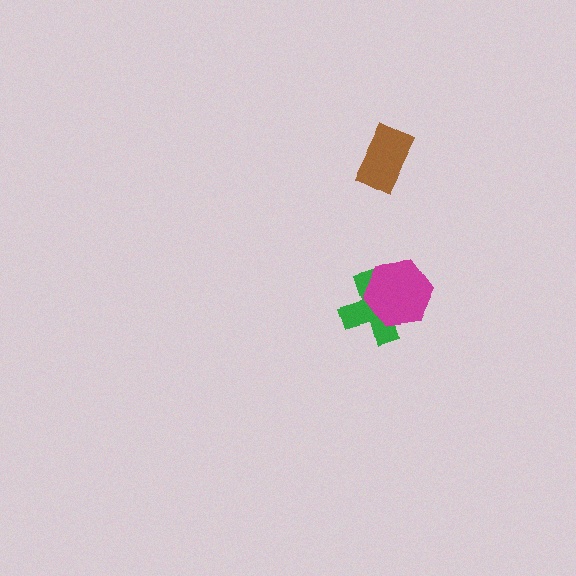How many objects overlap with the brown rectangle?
0 objects overlap with the brown rectangle.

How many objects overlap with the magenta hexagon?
1 object overlaps with the magenta hexagon.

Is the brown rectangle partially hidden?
No, no other shape covers it.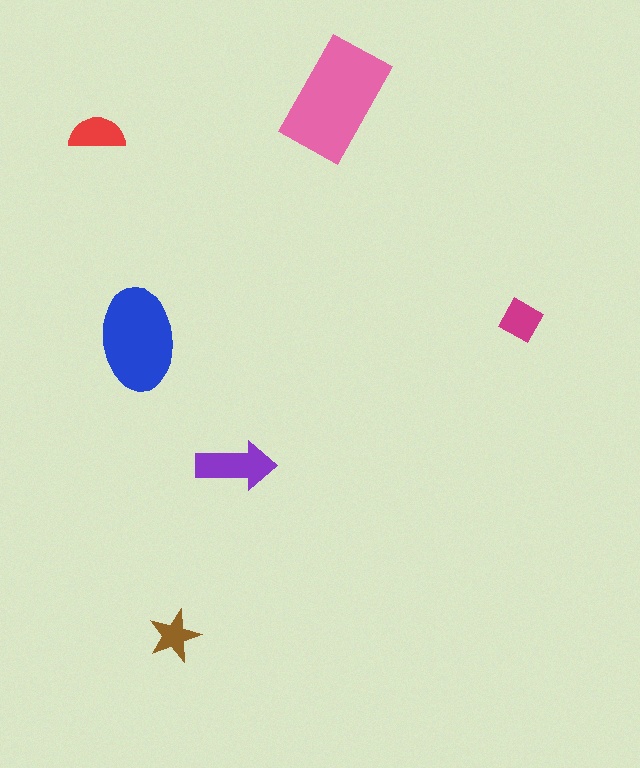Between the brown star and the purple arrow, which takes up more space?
The purple arrow.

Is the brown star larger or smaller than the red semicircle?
Smaller.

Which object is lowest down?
The brown star is bottommost.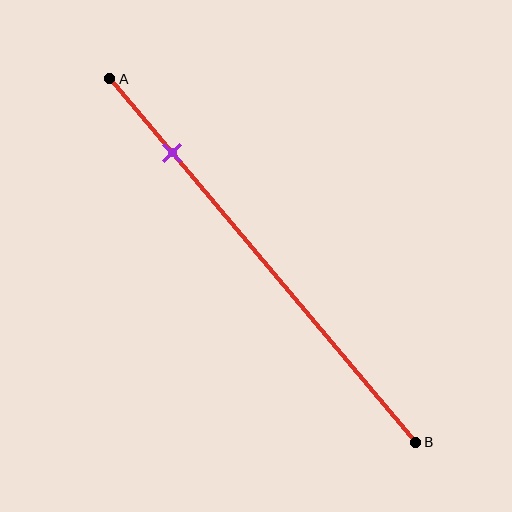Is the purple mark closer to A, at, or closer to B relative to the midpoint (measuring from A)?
The purple mark is closer to point A than the midpoint of segment AB.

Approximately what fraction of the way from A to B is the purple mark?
The purple mark is approximately 20% of the way from A to B.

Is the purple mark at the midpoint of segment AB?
No, the mark is at about 20% from A, not at the 50% midpoint.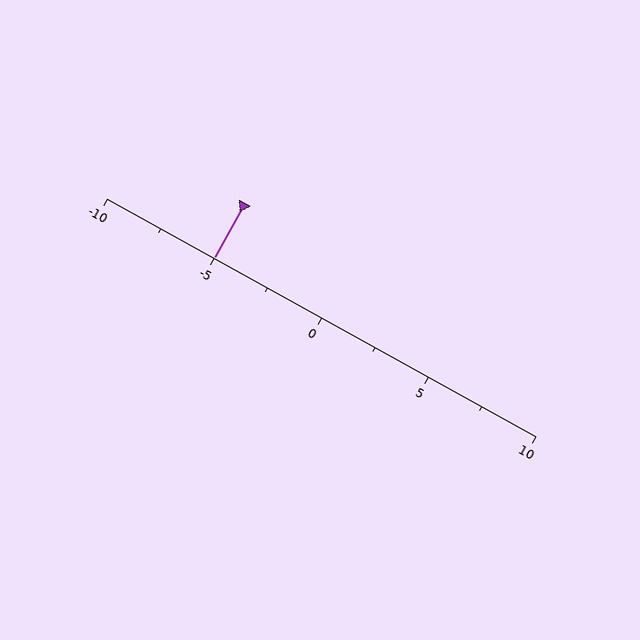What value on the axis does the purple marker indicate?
The marker indicates approximately -5.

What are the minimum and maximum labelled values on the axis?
The axis runs from -10 to 10.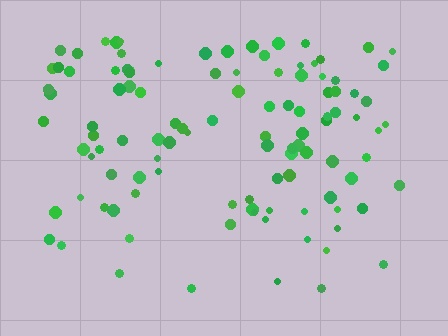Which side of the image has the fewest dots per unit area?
The bottom.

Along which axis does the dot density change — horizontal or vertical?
Vertical.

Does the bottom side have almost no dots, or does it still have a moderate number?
Still a moderate number, just noticeably fewer than the top.